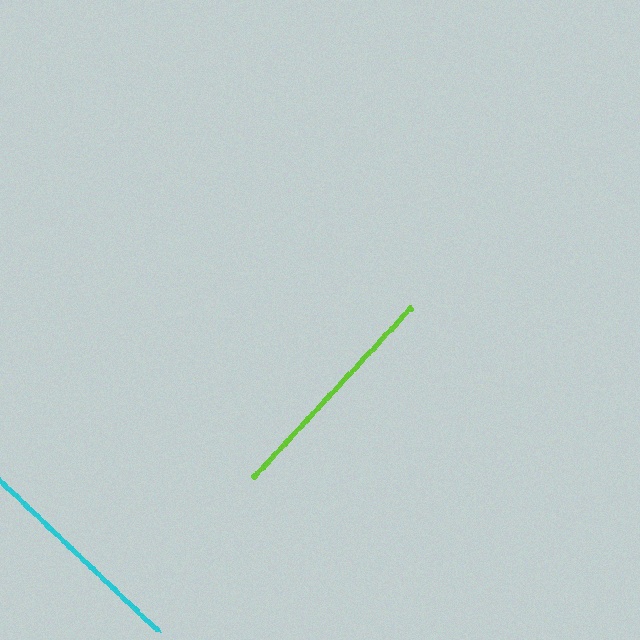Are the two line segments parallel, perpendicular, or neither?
Perpendicular — they meet at approximately 89°.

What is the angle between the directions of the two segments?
Approximately 89 degrees.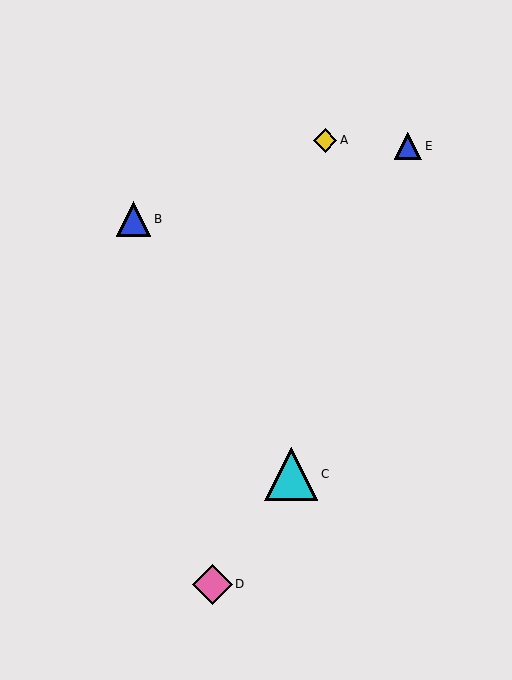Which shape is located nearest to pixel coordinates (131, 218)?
The blue triangle (labeled B) at (133, 219) is nearest to that location.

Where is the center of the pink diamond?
The center of the pink diamond is at (212, 584).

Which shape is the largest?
The cyan triangle (labeled C) is the largest.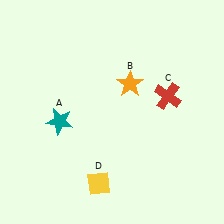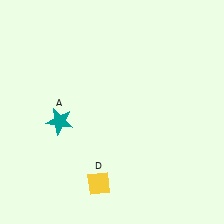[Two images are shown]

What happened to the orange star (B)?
The orange star (B) was removed in Image 2. It was in the top-right area of Image 1.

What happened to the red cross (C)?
The red cross (C) was removed in Image 2. It was in the top-right area of Image 1.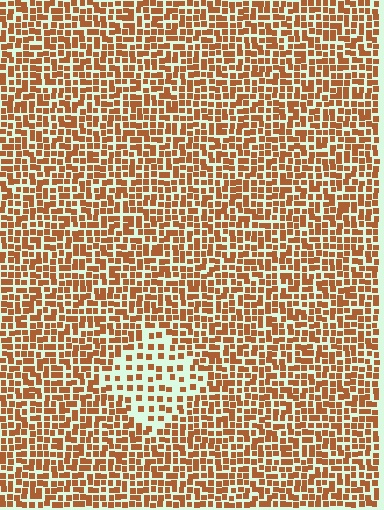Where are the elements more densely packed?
The elements are more densely packed outside the diamond boundary.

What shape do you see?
I see a diamond.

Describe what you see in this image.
The image contains small brown elements arranged at two different densities. A diamond-shaped region is visible where the elements are less densely packed than the surrounding area.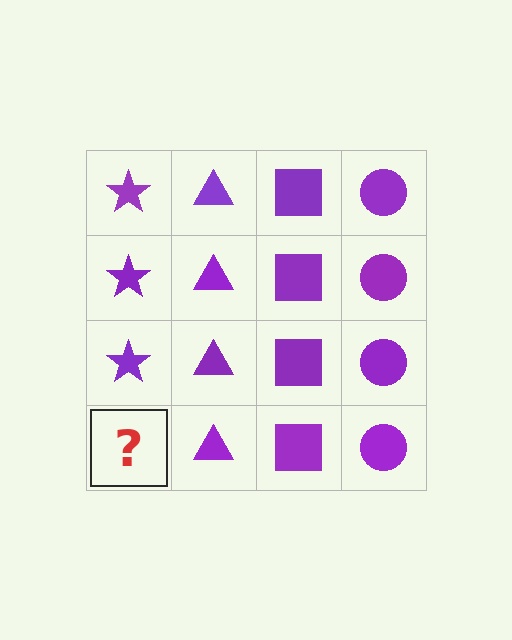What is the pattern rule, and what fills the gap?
The rule is that each column has a consistent shape. The gap should be filled with a purple star.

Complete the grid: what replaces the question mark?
The question mark should be replaced with a purple star.